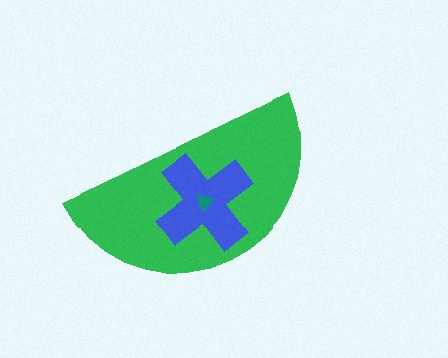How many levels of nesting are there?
3.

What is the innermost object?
The teal triangle.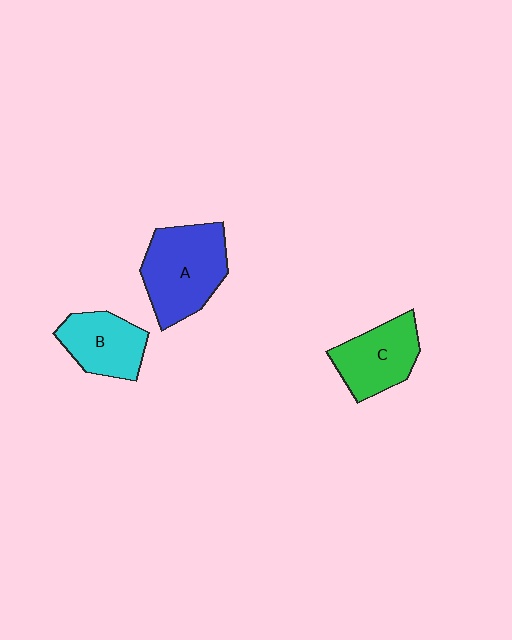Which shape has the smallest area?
Shape B (cyan).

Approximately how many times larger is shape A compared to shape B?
Approximately 1.5 times.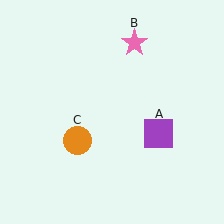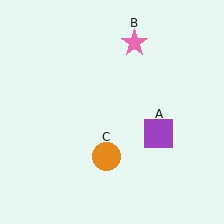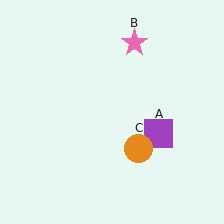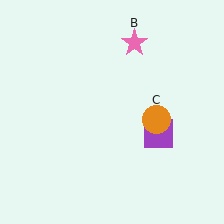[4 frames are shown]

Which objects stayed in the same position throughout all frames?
Purple square (object A) and pink star (object B) remained stationary.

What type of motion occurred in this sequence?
The orange circle (object C) rotated counterclockwise around the center of the scene.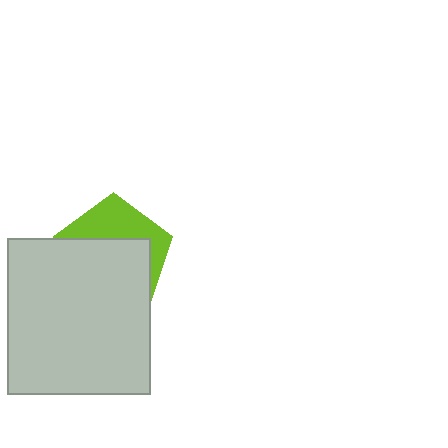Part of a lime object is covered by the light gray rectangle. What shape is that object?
It is a pentagon.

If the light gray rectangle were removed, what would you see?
You would see the complete lime pentagon.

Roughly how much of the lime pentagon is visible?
A small part of it is visible (roughly 37%).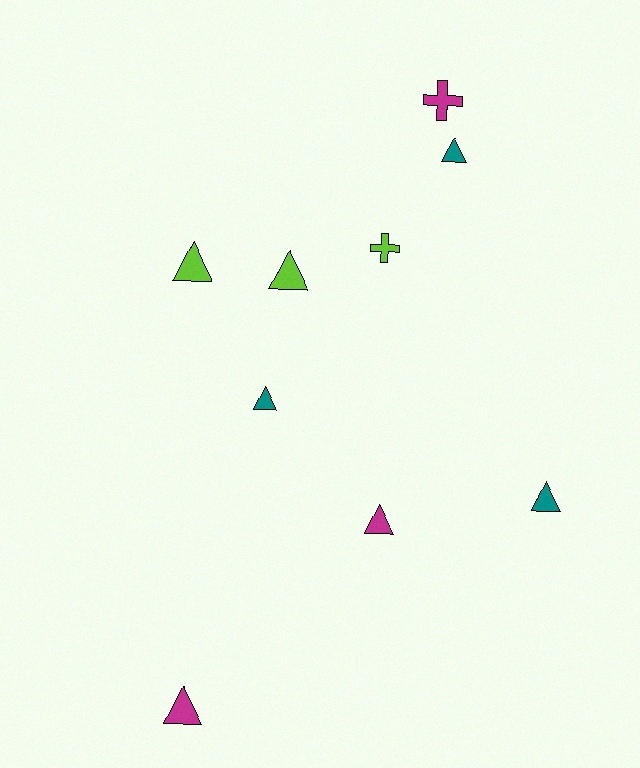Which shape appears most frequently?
Triangle, with 7 objects.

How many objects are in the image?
There are 9 objects.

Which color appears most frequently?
Magenta, with 3 objects.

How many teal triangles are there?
There are 3 teal triangles.